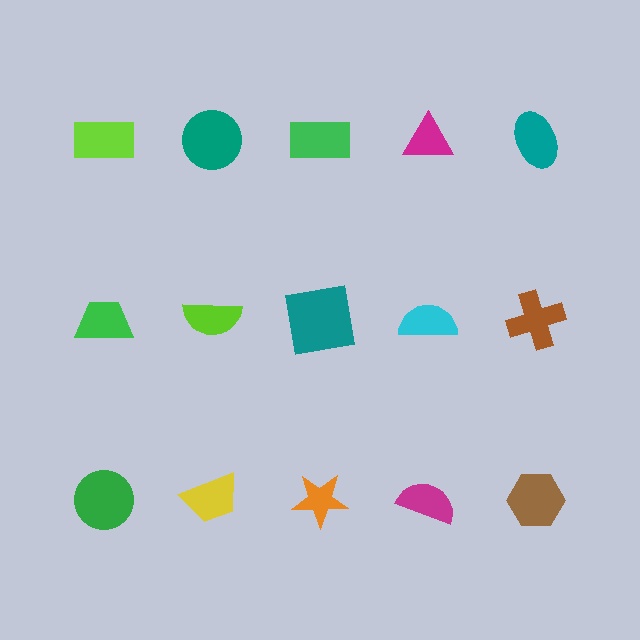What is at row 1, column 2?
A teal circle.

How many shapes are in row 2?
5 shapes.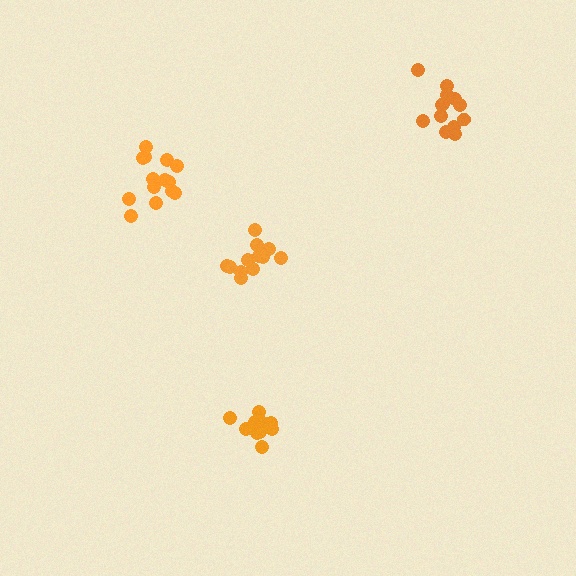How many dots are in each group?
Group 1: 12 dots, Group 2: 15 dots, Group 3: 13 dots, Group 4: 11 dots (51 total).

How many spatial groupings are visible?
There are 4 spatial groupings.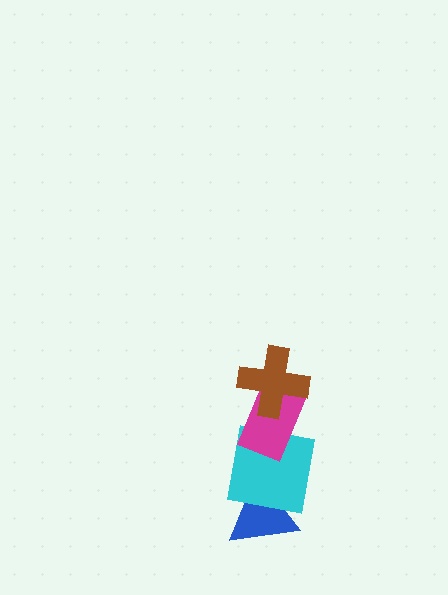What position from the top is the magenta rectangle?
The magenta rectangle is 2nd from the top.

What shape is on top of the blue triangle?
The cyan square is on top of the blue triangle.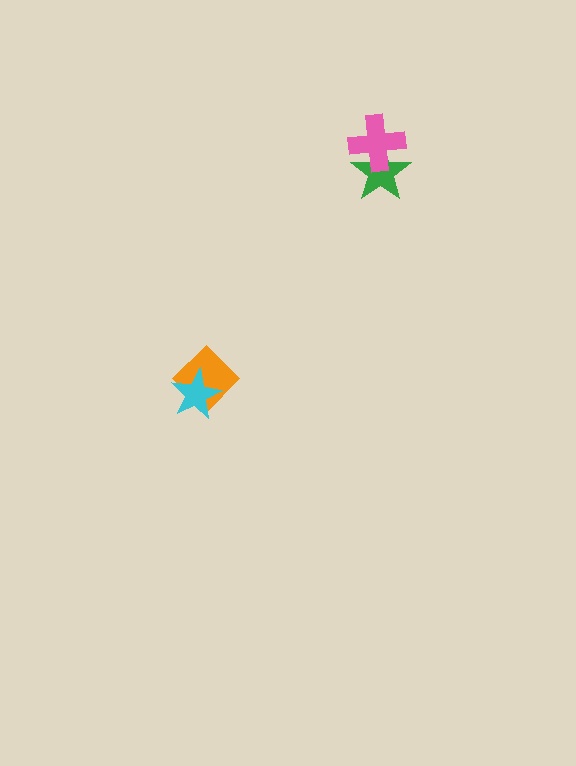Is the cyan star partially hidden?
No, no other shape covers it.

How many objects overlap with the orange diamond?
1 object overlaps with the orange diamond.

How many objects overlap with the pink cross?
1 object overlaps with the pink cross.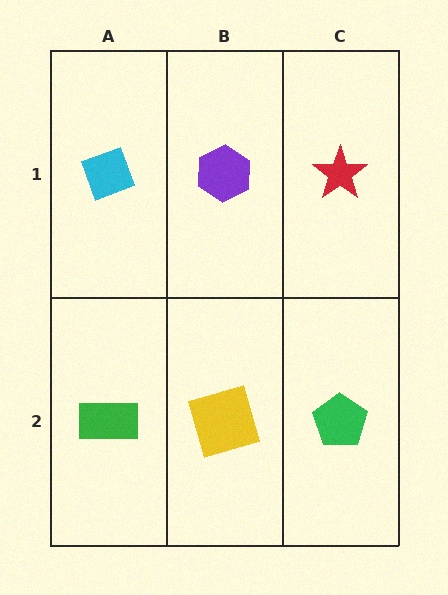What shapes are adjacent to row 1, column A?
A green rectangle (row 2, column A), a purple hexagon (row 1, column B).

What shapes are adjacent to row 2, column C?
A red star (row 1, column C), a yellow square (row 2, column B).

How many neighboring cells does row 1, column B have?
3.